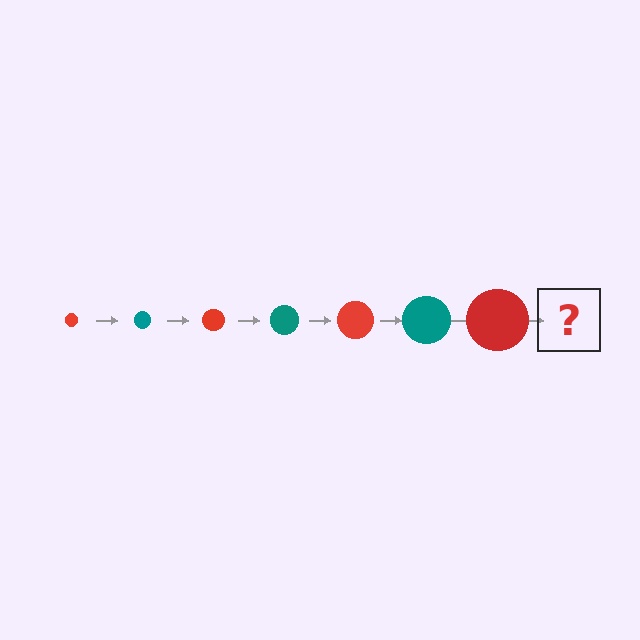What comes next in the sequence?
The next element should be a teal circle, larger than the previous one.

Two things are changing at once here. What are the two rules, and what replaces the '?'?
The two rules are that the circle grows larger each step and the color cycles through red and teal. The '?' should be a teal circle, larger than the previous one.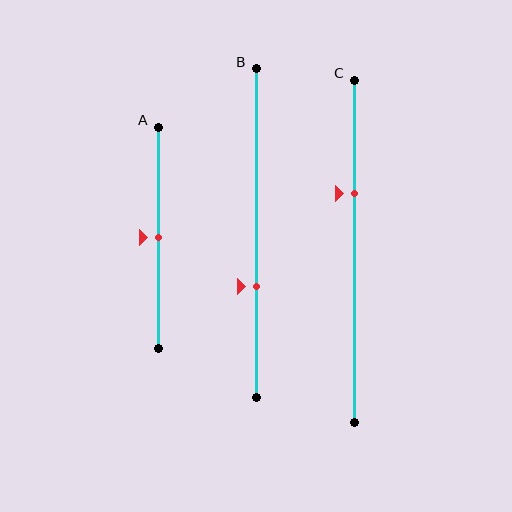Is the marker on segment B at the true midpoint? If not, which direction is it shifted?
No, the marker on segment B is shifted downward by about 16% of the segment length.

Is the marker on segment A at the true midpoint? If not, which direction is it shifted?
Yes, the marker on segment A is at the true midpoint.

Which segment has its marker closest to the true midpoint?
Segment A has its marker closest to the true midpoint.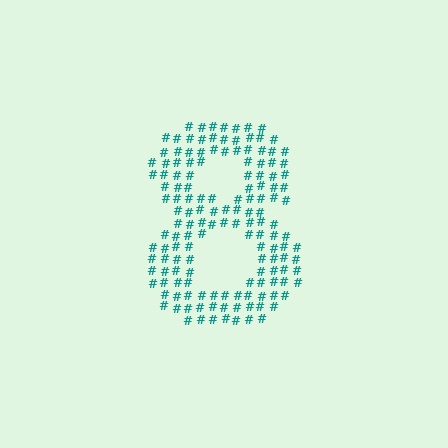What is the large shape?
The large shape is the digit 8.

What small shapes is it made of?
It is made of small hash symbols.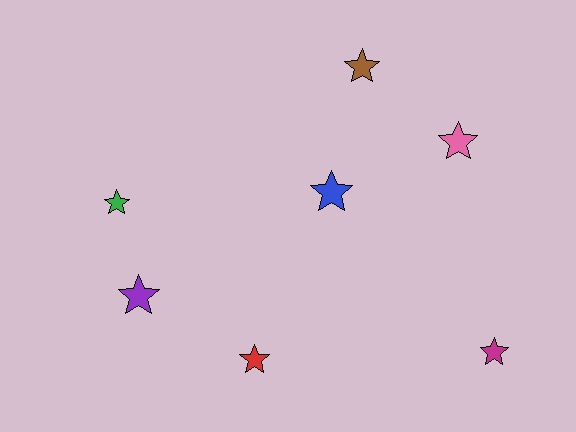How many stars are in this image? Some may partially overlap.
There are 7 stars.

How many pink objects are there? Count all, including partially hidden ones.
There is 1 pink object.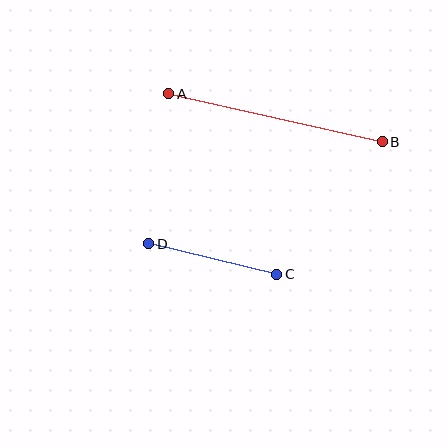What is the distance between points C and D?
The distance is approximately 132 pixels.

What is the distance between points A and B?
The distance is approximately 219 pixels.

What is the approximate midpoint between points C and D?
The midpoint is at approximately (213, 259) pixels.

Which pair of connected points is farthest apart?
Points A and B are farthest apart.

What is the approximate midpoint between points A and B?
The midpoint is at approximately (276, 118) pixels.